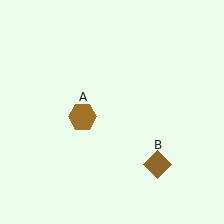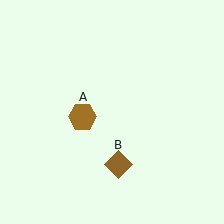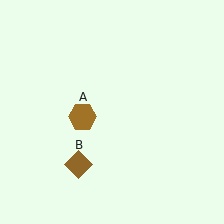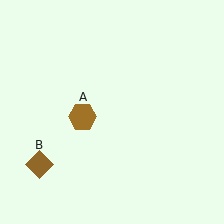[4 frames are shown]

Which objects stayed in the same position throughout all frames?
Brown hexagon (object A) remained stationary.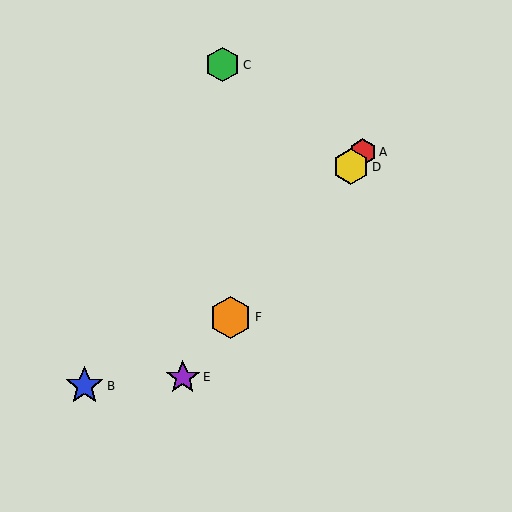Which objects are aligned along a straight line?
Objects A, D, E, F are aligned along a straight line.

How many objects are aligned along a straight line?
4 objects (A, D, E, F) are aligned along a straight line.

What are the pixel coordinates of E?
Object E is at (183, 377).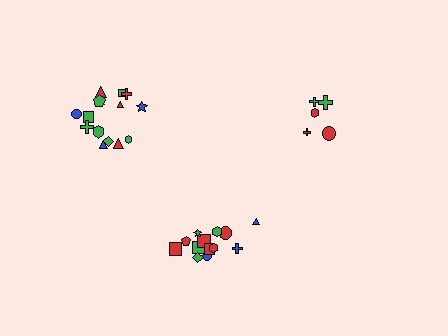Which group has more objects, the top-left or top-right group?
The top-left group.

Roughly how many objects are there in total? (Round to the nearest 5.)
Roughly 35 objects in total.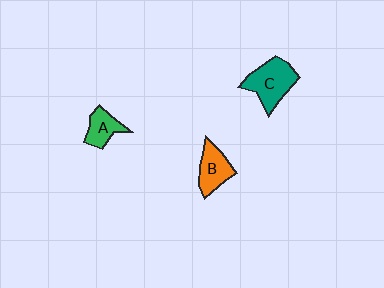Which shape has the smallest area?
Shape A (green).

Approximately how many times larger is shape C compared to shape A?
Approximately 1.8 times.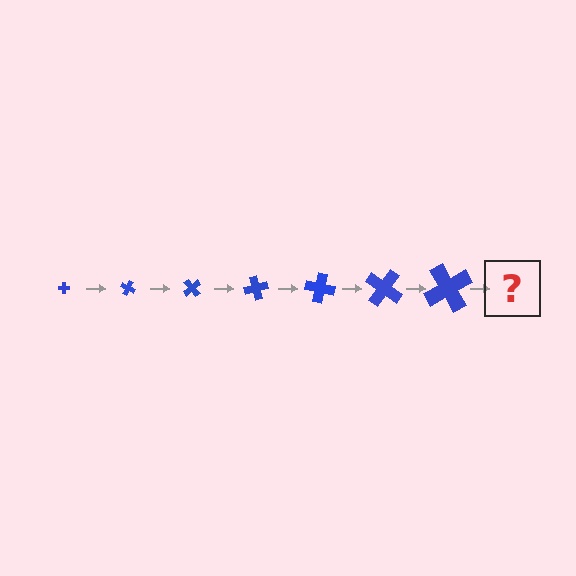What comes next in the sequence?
The next element should be a cross, larger than the previous one and rotated 175 degrees from the start.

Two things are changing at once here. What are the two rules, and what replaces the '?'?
The two rules are that the cross grows larger each step and it rotates 25 degrees each step. The '?' should be a cross, larger than the previous one and rotated 175 degrees from the start.